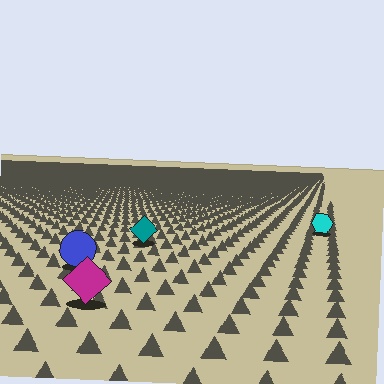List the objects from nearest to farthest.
From nearest to farthest: the magenta diamond, the blue circle, the teal diamond, the cyan hexagon.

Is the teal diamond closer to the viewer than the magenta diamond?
No. The magenta diamond is closer — you can tell from the texture gradient: the ground texture is coarser near it.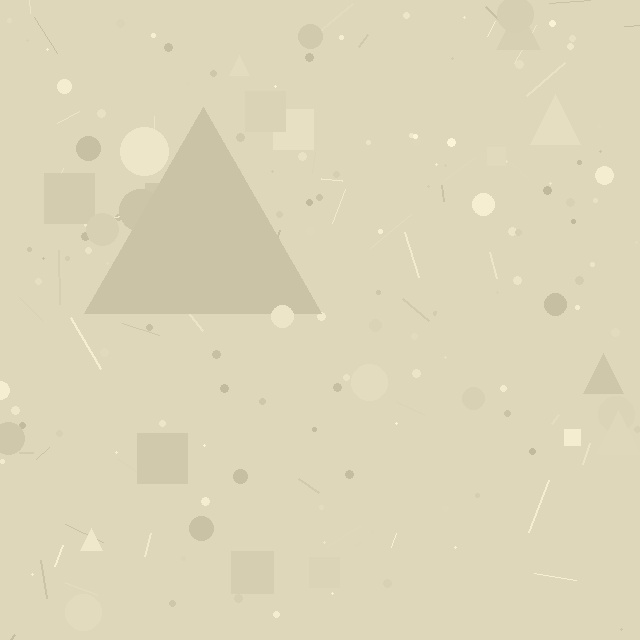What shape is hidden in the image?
A triangle is hidden in the image.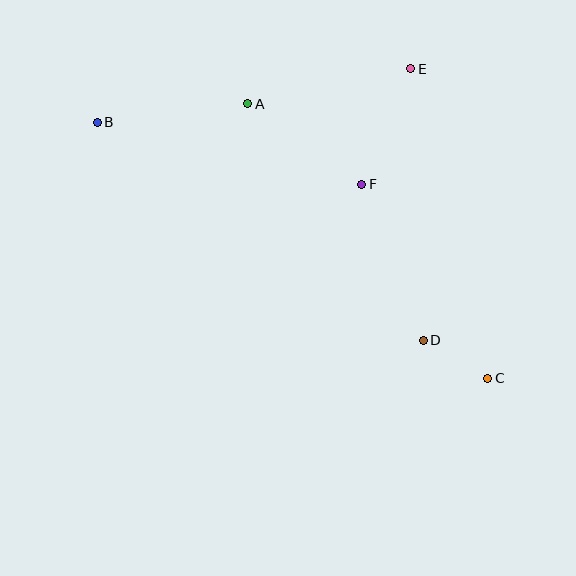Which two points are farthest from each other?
Points B and C are farthest from each other.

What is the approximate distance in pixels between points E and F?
The distance between E and F is approximately 126 pixels.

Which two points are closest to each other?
Points C and D are closest to each other.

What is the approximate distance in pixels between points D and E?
The distance between D and E is approximately 272 pixels.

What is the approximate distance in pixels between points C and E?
The distance between C and E is approximately 319 pixels.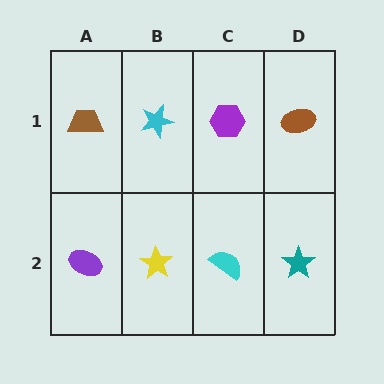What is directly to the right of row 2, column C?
A teal star.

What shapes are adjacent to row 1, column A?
A purple ellipse (row 2, column A), a cyan star (row 1, column B).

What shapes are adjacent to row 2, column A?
A brown trapezoid (row 1, column A), a yellow star (row 2, column B).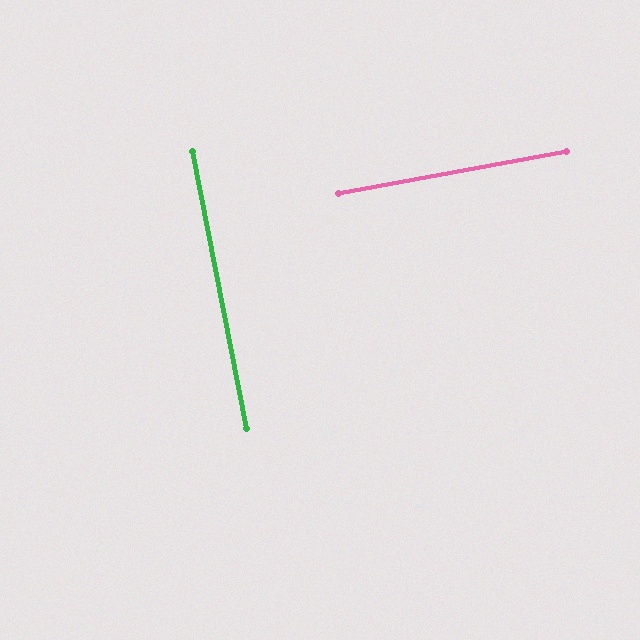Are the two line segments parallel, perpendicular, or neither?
Perpendicular — they meet at approximately 89°.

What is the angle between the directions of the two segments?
Approximately 89 degrees.